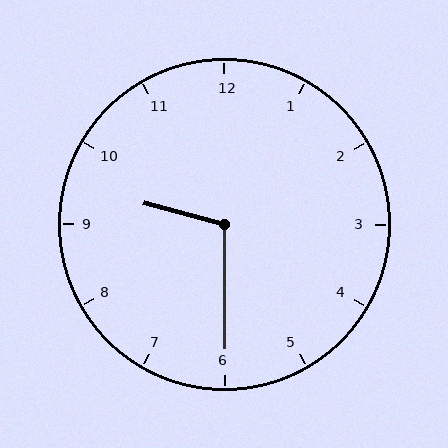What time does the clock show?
9:30.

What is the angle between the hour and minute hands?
Approximately 105 degrees.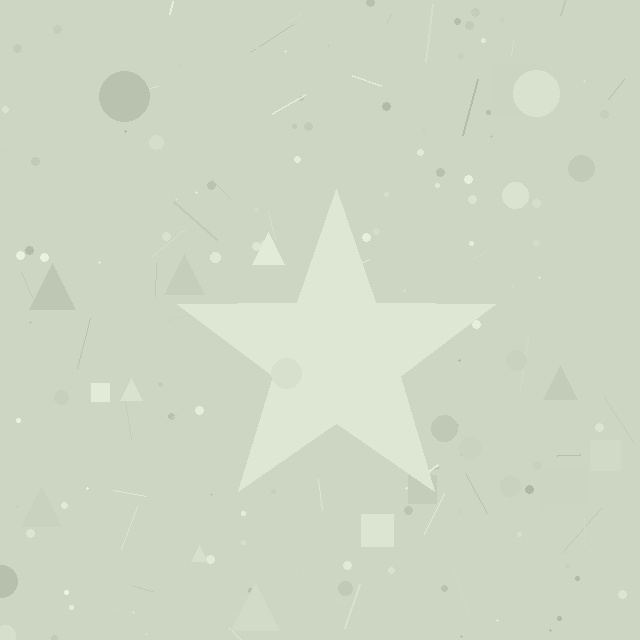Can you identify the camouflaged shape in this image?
The camouflaged shape is a star.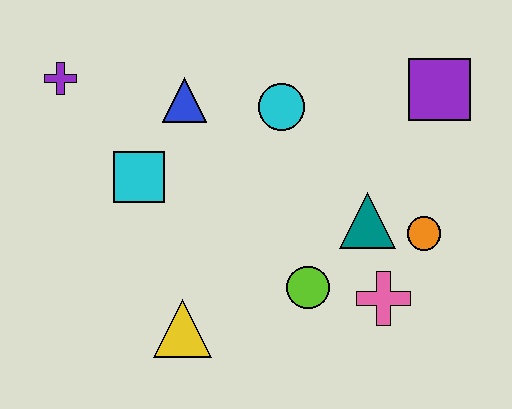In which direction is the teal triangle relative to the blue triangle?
The teal triangle is to the right of the blue triangle.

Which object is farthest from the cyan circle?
The yellow triangle is farthest from the cyan circle.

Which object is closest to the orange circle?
The teal triangle is closest to the orange circle.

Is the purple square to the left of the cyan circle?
No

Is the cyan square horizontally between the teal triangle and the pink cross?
No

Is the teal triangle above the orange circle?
Yes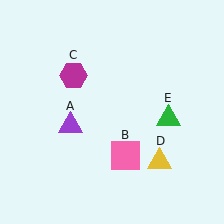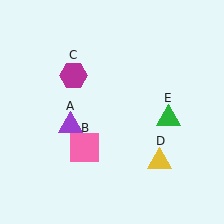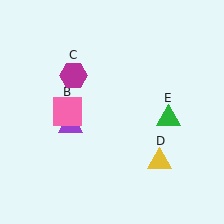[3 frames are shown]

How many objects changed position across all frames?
1 object changed position: pink square (object B).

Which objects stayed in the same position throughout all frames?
Purple triangle (object A) and magenta hexagon (object C) and yellow triangle (object D) and green triangle (object E) remained stationary.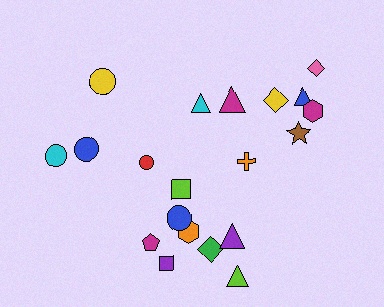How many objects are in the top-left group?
There are 4 objects.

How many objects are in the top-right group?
There are 8 objects.